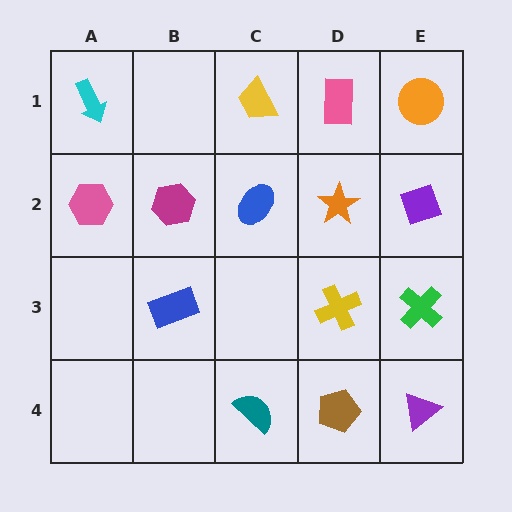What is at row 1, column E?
An orange circle.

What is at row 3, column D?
A yellow cross.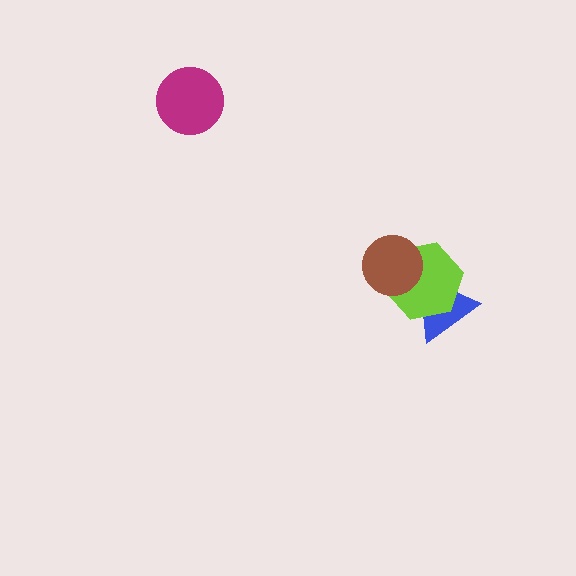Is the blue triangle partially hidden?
Yes, it is partially covered by another shape.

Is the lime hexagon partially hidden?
Yes, it is partially covered by another shape.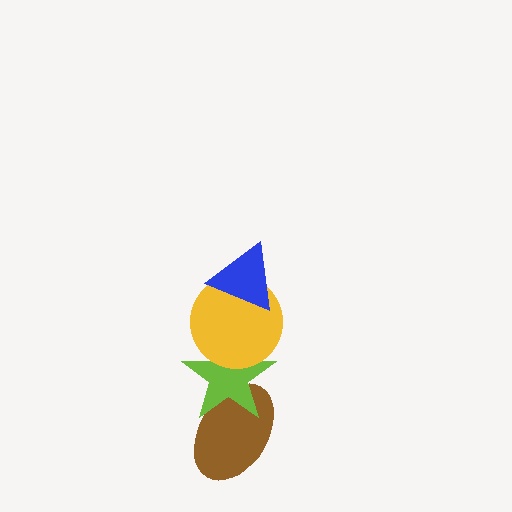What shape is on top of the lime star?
The yellow circle is on top of the lime star.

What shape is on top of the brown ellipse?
The lime star is on top of the brown ellipse.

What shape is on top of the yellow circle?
The blue triangle is on top of the yellow circle.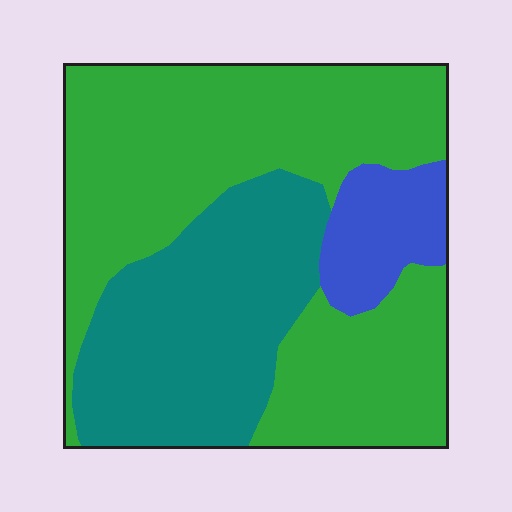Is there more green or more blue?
Green.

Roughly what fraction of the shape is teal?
Teal takes up between a sixth and a third of the shape.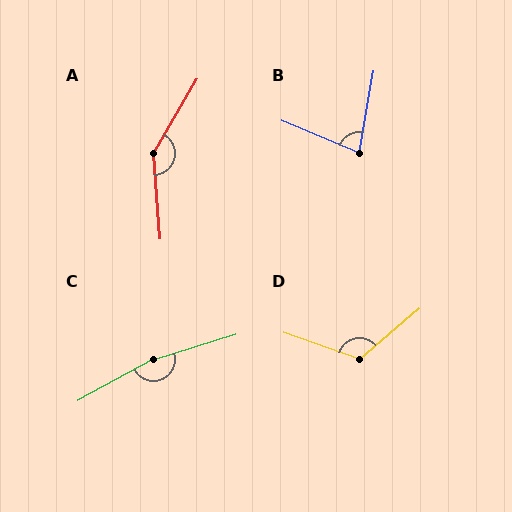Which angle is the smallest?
B, at approximately 77 degrees.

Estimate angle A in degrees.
Approximately 145 degrees.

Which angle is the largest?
C, at approximately 168 degrees.